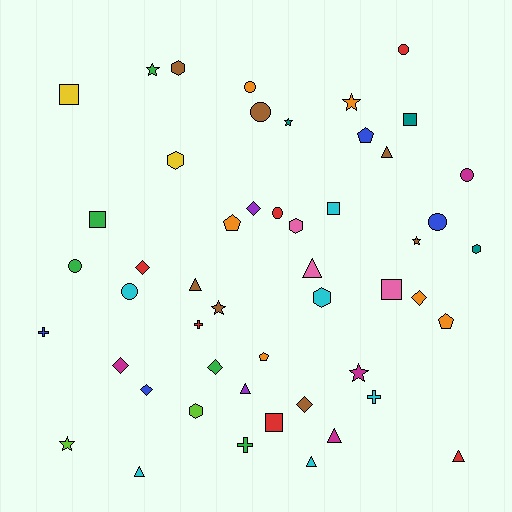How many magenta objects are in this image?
There are 4 magenta objects.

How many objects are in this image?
There are 50 objects.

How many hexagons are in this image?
There are 6 hexagons.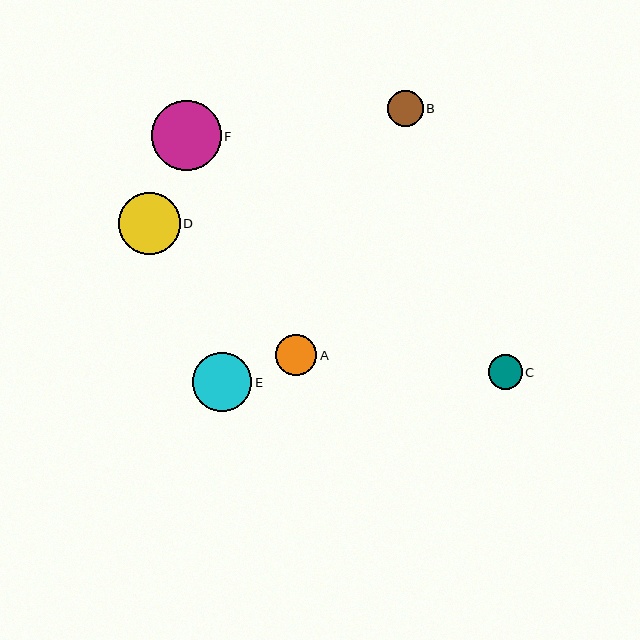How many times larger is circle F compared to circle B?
Circle F is approximately 1.9 times the size of circle B.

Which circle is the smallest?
Circle C is the smallest with a size of approximately 34 pixels.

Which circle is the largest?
Circle F is the largest with a size of approximately 69 pixels.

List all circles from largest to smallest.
From largest to smallest: F, D, E, A, B, C.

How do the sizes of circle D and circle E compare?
Circle D and circle E are approximately the same size.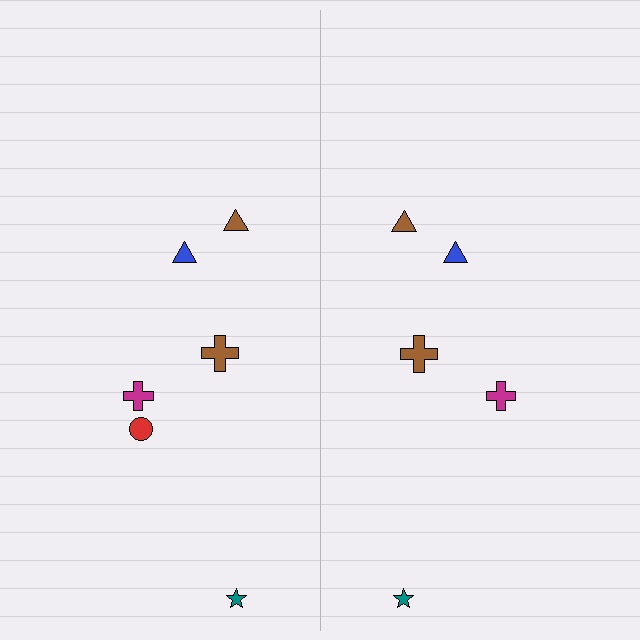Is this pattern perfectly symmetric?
No, the pattern is not perfectly symmetric. A red circle is missing from the right side.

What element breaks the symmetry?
A red circle is missing from the right side.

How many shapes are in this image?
There are 11 shapes in this image.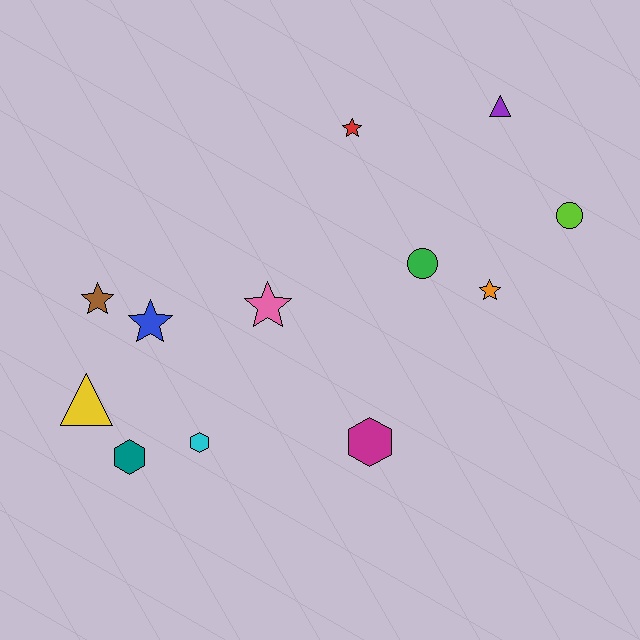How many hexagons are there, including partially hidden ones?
There are 3 hexagons.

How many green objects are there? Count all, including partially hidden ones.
There is 1 green object.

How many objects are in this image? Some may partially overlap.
There are 12 objects.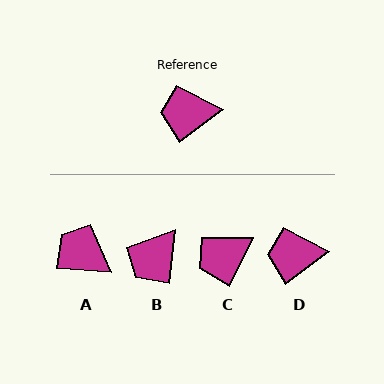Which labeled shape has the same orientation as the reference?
D.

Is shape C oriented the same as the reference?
No, it is off by about 26 degrees.